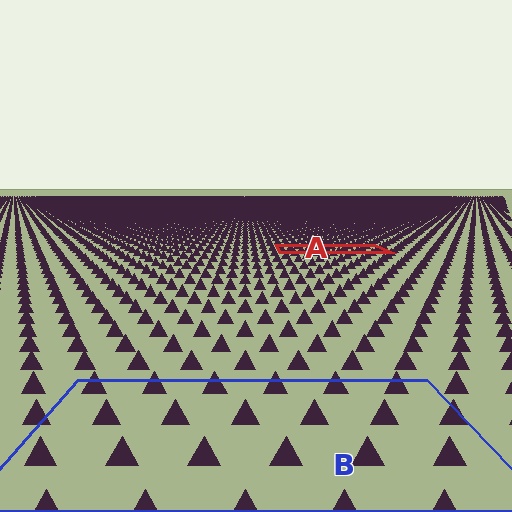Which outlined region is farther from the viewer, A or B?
Region A is farther from the viewer — the texture elements inside it appear smaller and more densely packed.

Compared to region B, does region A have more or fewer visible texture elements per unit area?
Region A has more texture elements per unit area — they are packed more densely because it is farther away.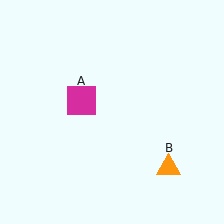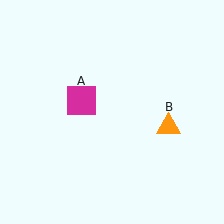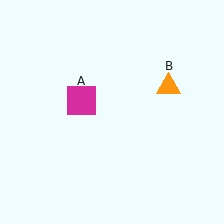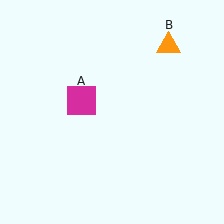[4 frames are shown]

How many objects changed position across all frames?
1 object changed position: orange triangle (object B).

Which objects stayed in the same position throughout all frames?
Magenta square (object A) remained stationary.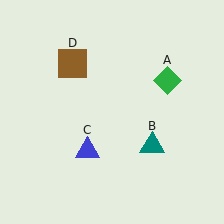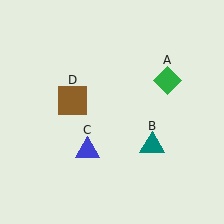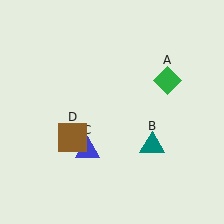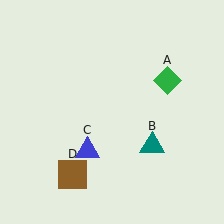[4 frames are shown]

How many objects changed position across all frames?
1 object changed position: brown square (object D).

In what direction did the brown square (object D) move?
The brown square (object D) moved down.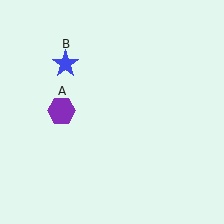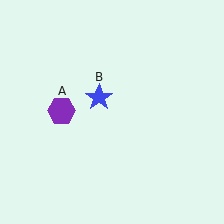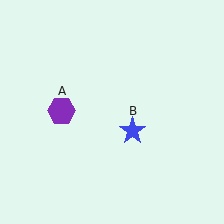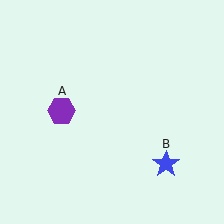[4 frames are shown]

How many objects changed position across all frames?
1 object changed position: blue star (object B).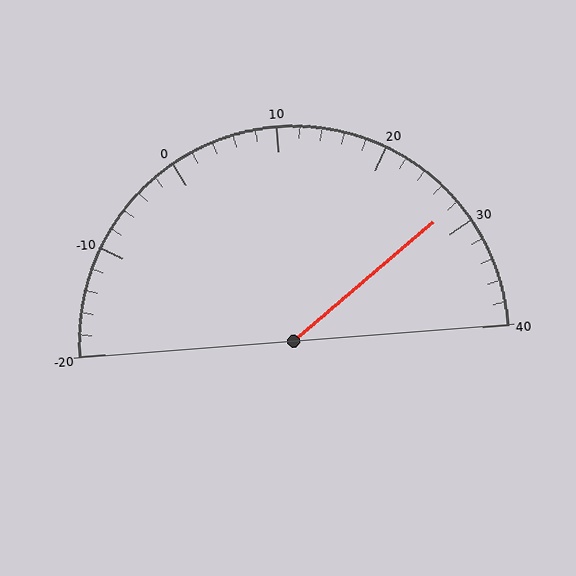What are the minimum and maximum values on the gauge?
The gauge ranges from -20 to 40.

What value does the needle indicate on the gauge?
The needle indicates approximately 28.